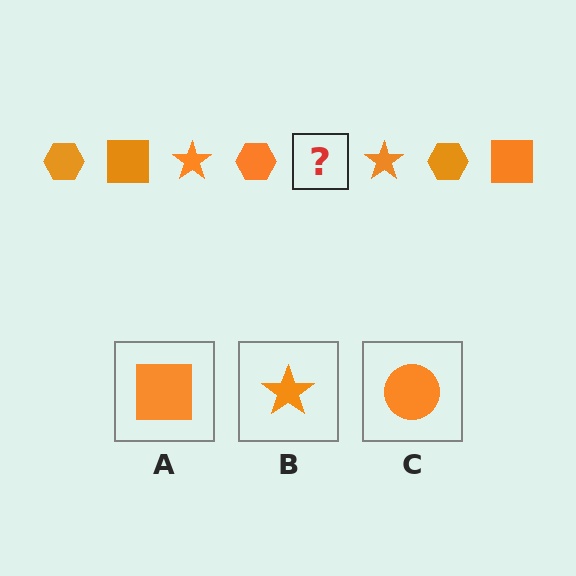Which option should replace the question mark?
Option A.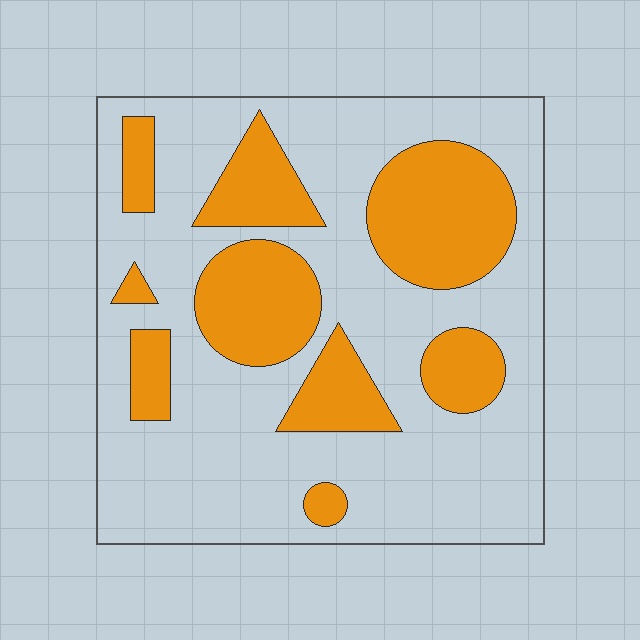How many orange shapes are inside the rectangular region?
9.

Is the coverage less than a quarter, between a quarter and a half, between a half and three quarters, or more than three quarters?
Between a quarter and a half.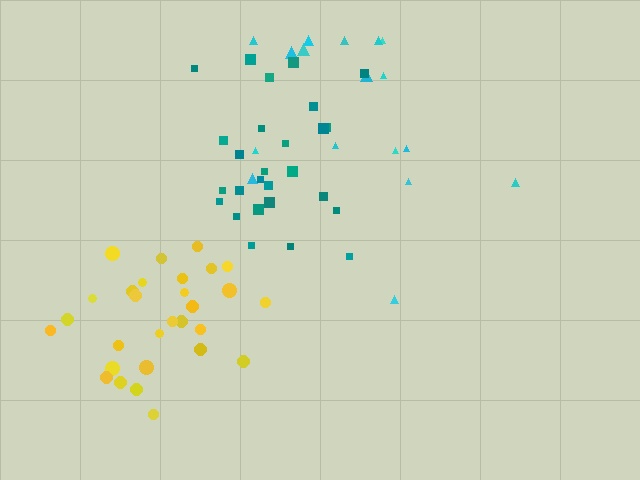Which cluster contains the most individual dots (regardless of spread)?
Yellow (29).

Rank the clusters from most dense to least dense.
yellow, teal, cyan.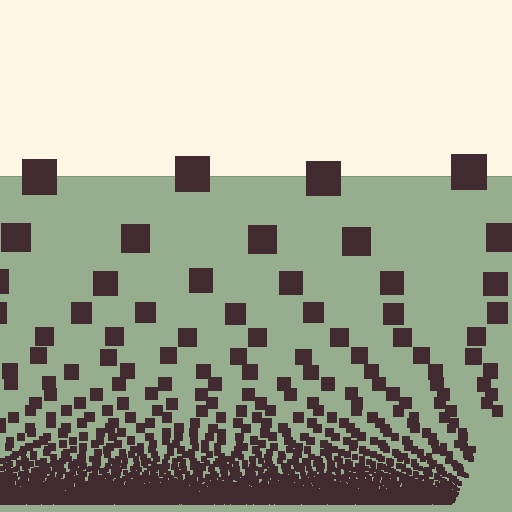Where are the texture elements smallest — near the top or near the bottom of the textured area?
Near the bottom.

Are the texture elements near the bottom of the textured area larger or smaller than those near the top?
Smaller. The gradient is inverted — elements near the bottom are smaller and denser.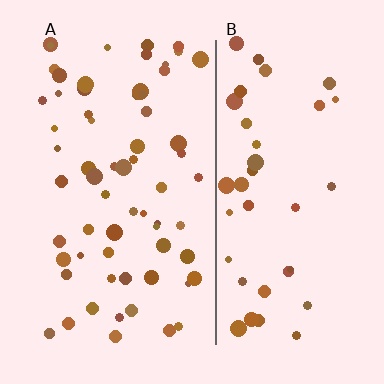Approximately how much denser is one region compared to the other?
Approximately 1.7× — region A over region B.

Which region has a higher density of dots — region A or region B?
A (the left).